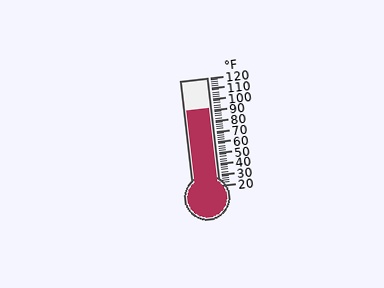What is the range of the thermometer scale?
The thermometer scale ranges from 20°F to 120°F.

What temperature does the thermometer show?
The thermometer shows approximately 92°F.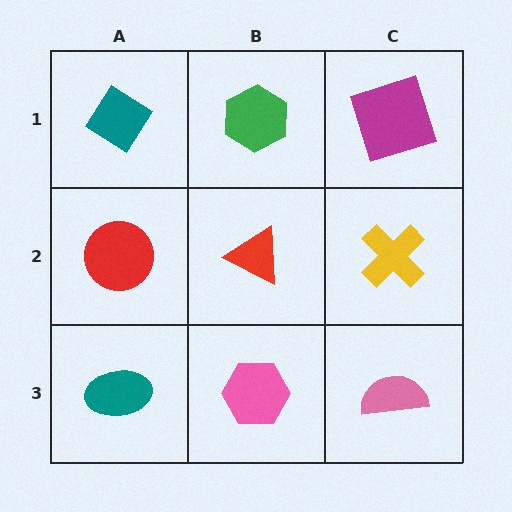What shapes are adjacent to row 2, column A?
A teal diamond (row 1, column A), a teal ellipse (row 3, column A), a red triangle (row 2, column B).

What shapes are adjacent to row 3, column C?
A yellow cross (row 2, column C), a pink hexagon (row 3, column B).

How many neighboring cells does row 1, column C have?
2.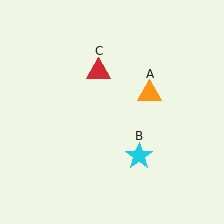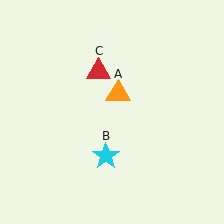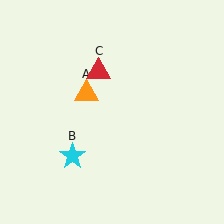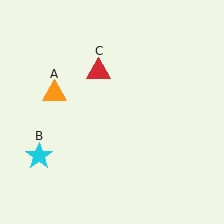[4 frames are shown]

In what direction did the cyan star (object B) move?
The cyan star (object B) moved left.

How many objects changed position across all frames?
2 objects changed position: orange triangle (object A), cyan star (object B).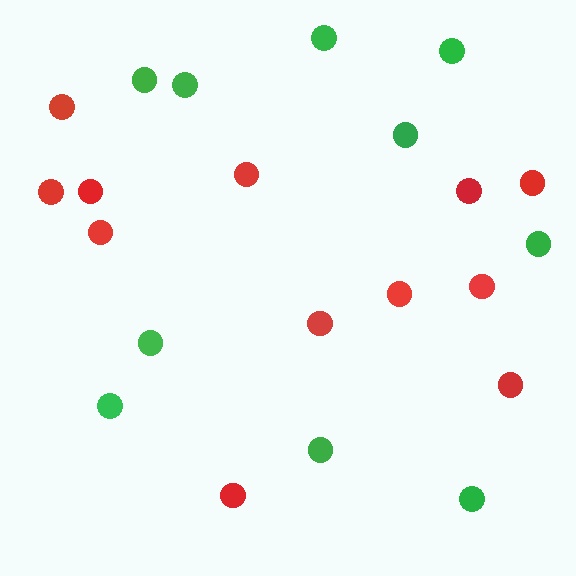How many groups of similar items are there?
There are 2 groups: one group of green circles (10) and one group of red circles (12).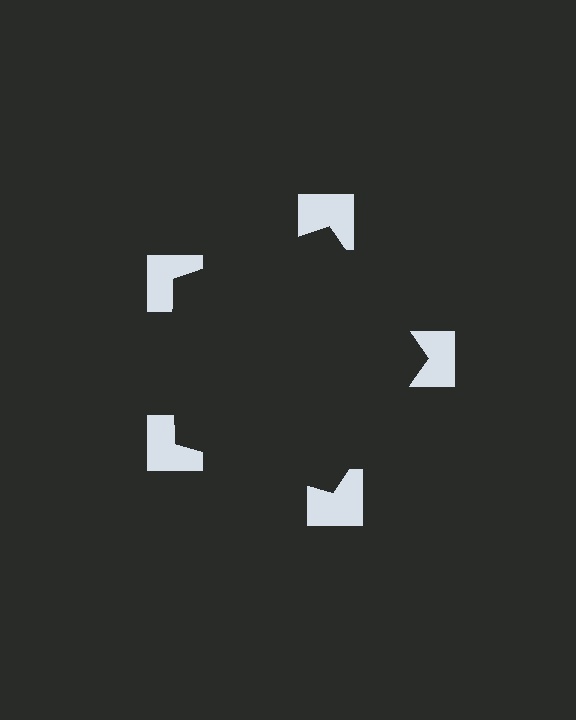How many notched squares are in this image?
There are 5 — one at each vertex of the illusory pentagon.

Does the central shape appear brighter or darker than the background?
It typically appears slightly darker than the background, even though no actual brightness change is drawn.